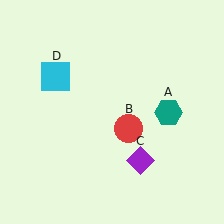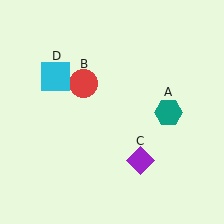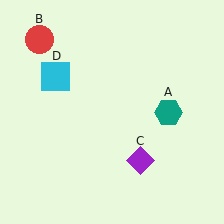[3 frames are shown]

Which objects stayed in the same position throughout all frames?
Teal hexagon (object A) and purple diamond (object C) and cyan square (object D) remained stationary.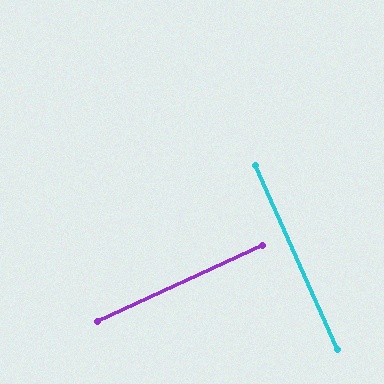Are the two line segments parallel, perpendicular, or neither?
Perpendicular — they meet at approximately 89°.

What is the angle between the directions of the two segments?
Approximately 89 degrees.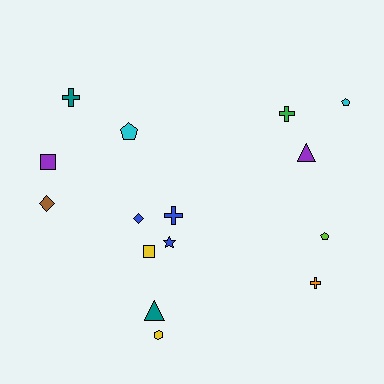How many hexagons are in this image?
There is 1 hexagon.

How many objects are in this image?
There are 15 objects.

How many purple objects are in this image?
There are 2 purple objects.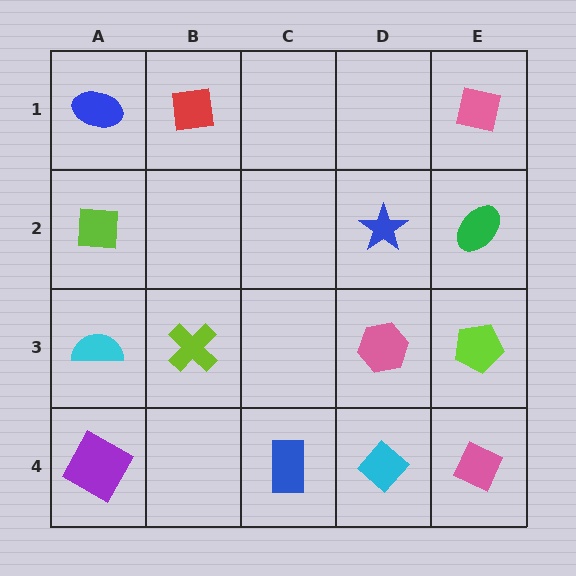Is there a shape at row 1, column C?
No, that cell is empty.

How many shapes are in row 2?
3 shapes.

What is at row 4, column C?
A blue rectangle.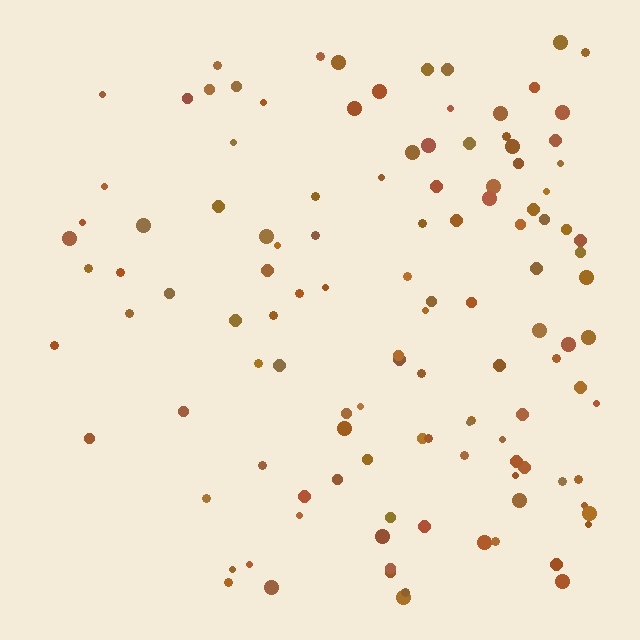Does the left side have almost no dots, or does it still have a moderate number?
Still a moderate number, just noticeably fewer than the right.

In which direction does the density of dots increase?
From left to right, with the right side densest.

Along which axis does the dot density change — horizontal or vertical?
Horizontal.